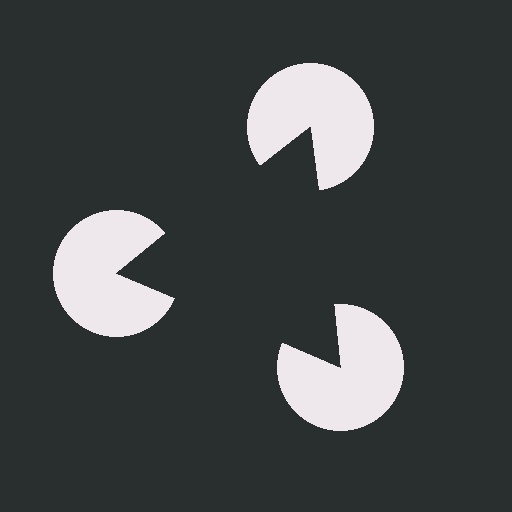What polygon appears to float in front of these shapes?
An illusory triangle — its edges are inferred from the aligned wedge cuts in the pac-man discs, not physically drawn.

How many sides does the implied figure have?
3 sides.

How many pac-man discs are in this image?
There are 3 — one at each vertex of the illusory triangle.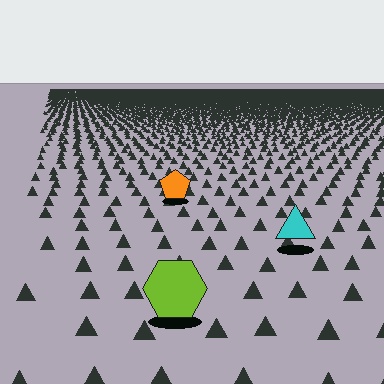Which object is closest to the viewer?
The lime hexagon is closest. The texture marks near it are larger and more spread out.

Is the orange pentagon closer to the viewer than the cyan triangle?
No. The cyan triangle is closer — you can tell from the texture gradient: the ground texture is coarser near it.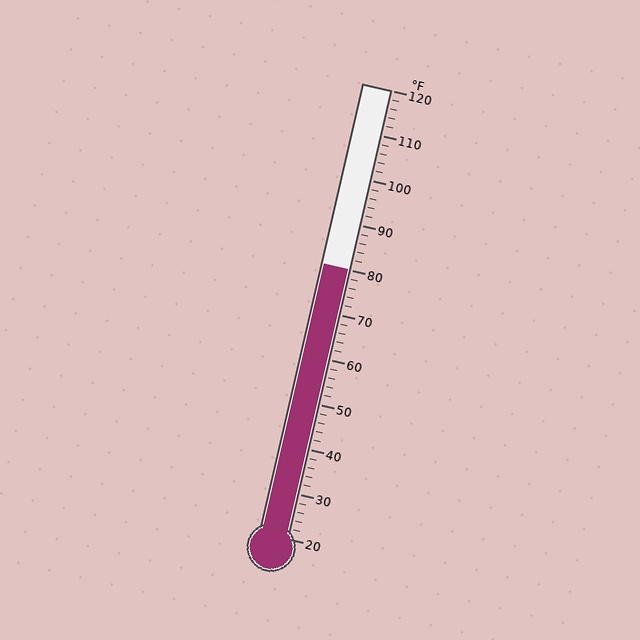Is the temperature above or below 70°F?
The temperature is above 70°F.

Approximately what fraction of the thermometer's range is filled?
The thermometer is filled to approximately 60% of its range.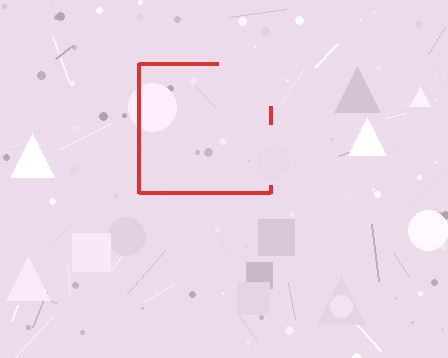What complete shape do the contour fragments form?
The contour fragments form a square.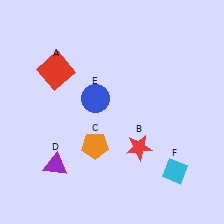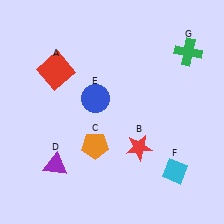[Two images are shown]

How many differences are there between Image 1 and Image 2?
There is 1 difference between the two images.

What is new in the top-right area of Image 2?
A green cross (G) was added in the top-right area of Image 2.